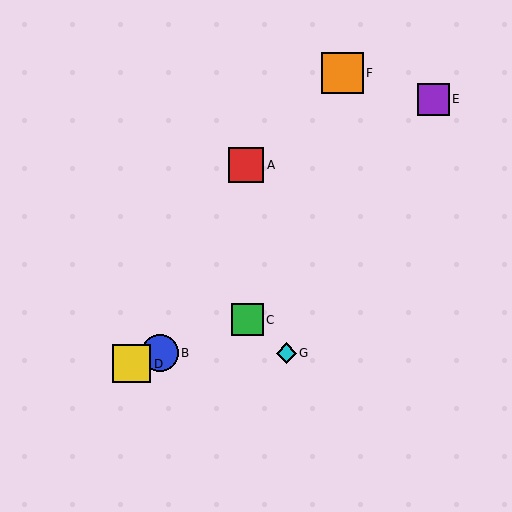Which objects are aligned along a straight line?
Objects B, C, D are aligned along a straight line.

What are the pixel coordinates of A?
Object A is at (246, 165).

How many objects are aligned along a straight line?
3 objects (B, C, D) are aligned along a straight line.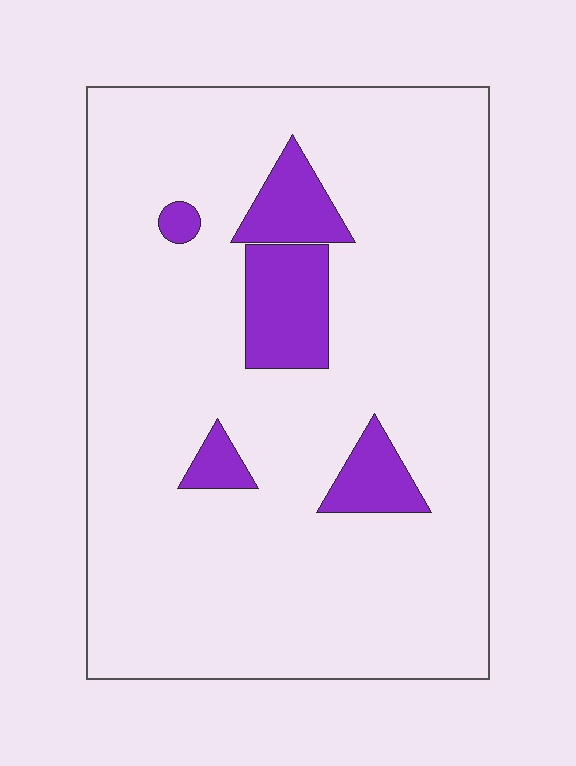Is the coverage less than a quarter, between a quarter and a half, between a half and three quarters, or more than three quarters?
Less than a quarter.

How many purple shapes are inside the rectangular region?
5.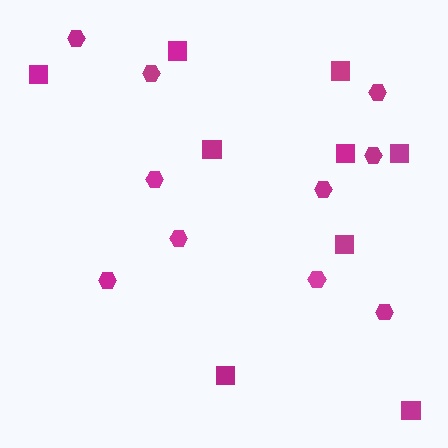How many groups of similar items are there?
There are 2 groups: one group of hexagons (10) and one group of squares (9).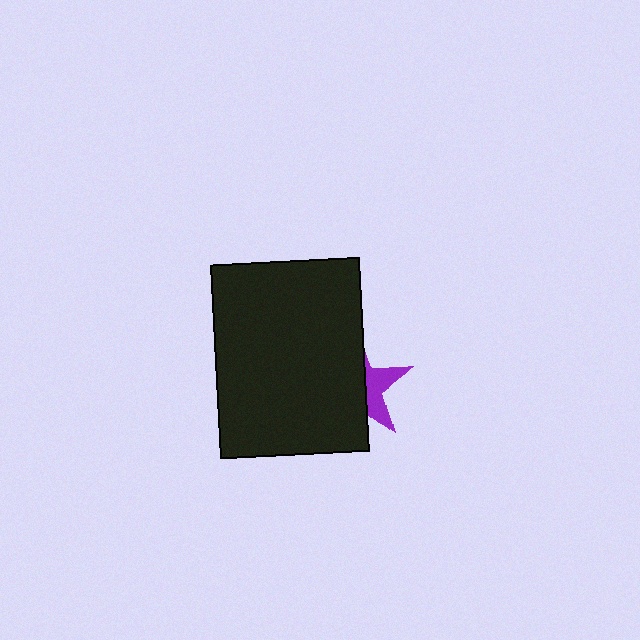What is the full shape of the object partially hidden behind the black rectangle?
The partially hidden object is a purple star.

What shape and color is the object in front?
The object in front is a black rectangle.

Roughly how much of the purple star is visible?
A small part of it is visible (roughly 35%).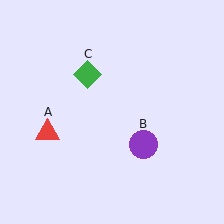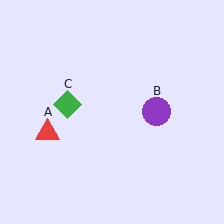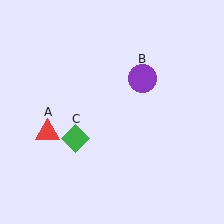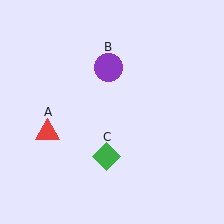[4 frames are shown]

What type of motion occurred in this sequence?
The purple circle (object B), green diamond (object C) rotated counterclockwise around the center of the scene.